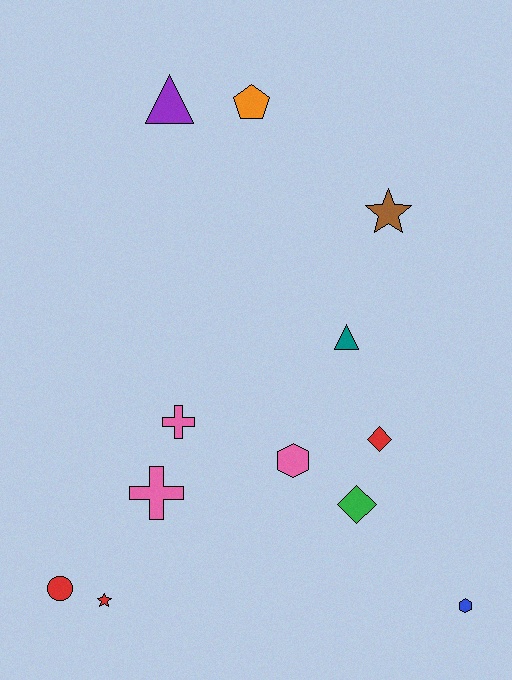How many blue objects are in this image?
There is 1 blue object.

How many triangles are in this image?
There are 2 triangles.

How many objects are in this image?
There are 12 objects.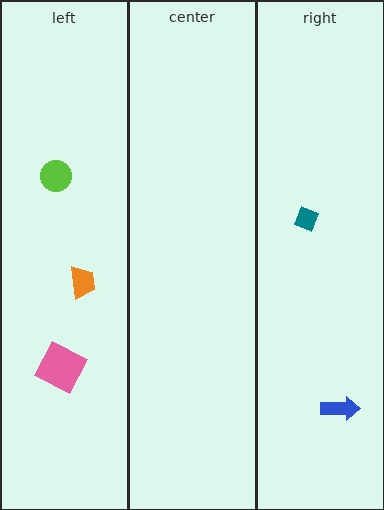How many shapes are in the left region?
3.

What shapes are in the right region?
The teal diamond, the blue arrow.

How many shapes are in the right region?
2.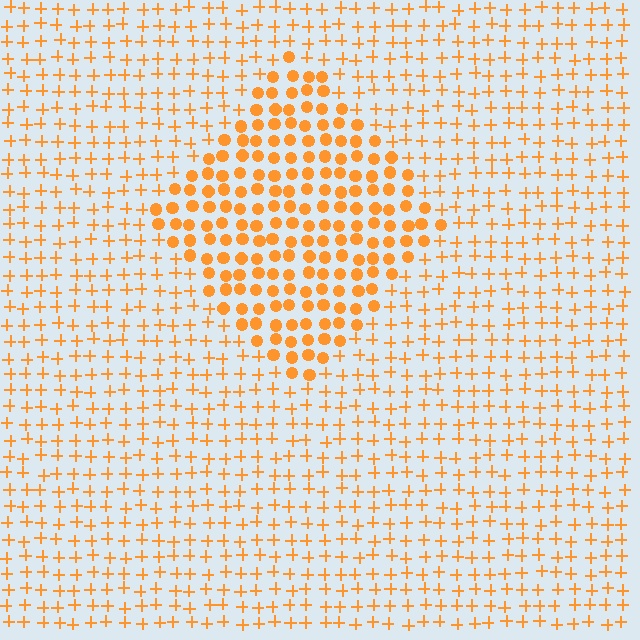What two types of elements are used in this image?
The image uses circles inside the diamond region and plus signs outside it.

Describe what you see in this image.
The image is filled with small orange elements arranged in a uniform grid. A diamond-shaped region contains circles, while the surrounding area contains plus signs. The boundary is defined purely by the change in element shape.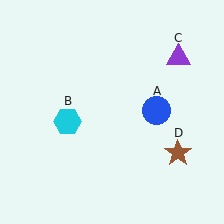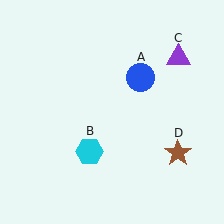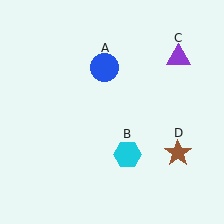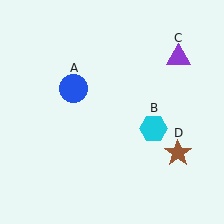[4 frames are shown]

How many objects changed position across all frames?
2 objects changed position: blue circle (object A), cyan hexagon (object B).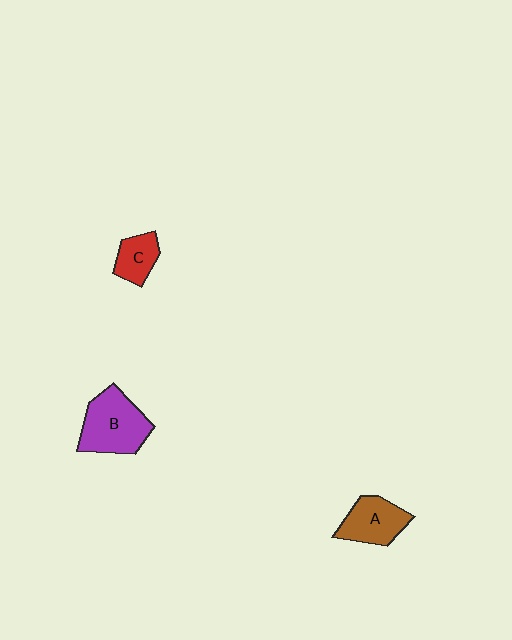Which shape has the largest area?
Shape B (purple).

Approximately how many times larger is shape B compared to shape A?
Approximately 1.4 times.